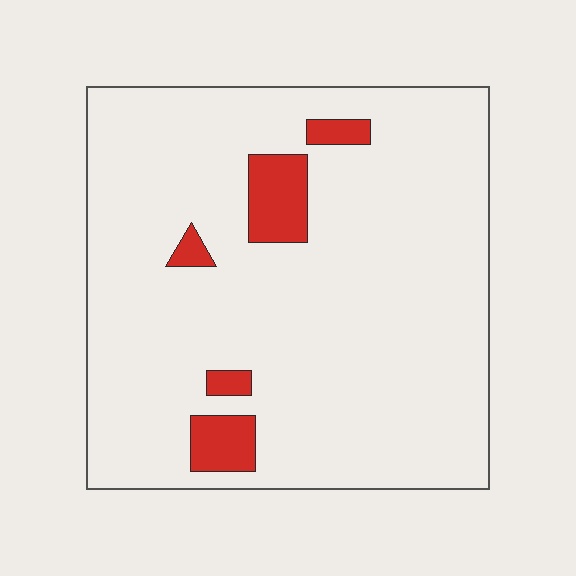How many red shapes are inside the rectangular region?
5.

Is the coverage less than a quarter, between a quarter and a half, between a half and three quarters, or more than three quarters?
Less than a quarter.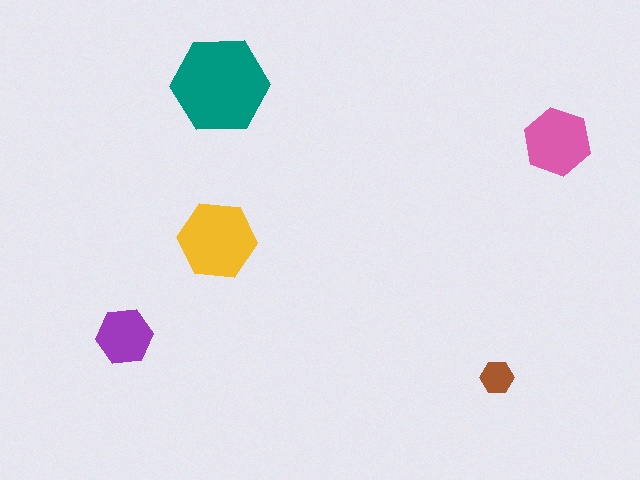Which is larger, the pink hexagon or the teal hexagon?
The teal one.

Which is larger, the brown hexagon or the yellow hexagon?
The yellow one.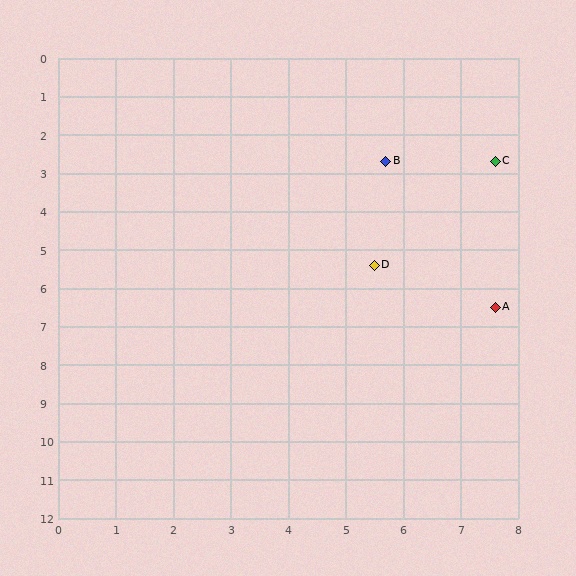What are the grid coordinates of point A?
Point A is at approximately (7.6, 6.5).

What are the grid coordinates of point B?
Point B is at approximately (5.7, 2.7).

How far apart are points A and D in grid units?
Points A and D are about 2.4 grid units apart.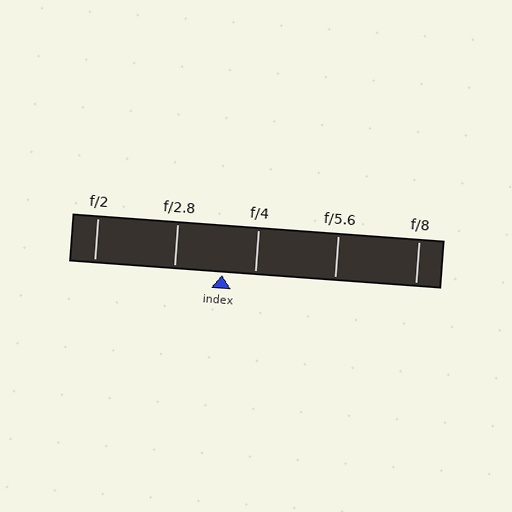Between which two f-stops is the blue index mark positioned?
The index mark is between f/2.8 and f/4.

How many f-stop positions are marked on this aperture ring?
There are 5 f-stop positions marked.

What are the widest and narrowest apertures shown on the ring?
The widest aperture shown is f/2 and the narrowest is f/8.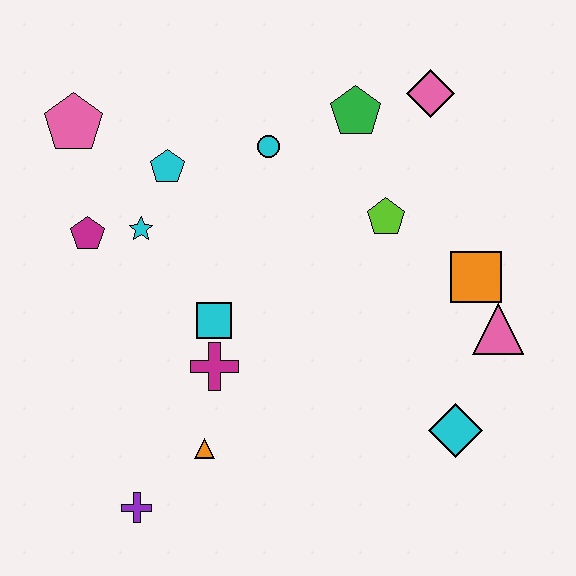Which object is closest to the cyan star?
The magenta pentagon is closest to the cyan star.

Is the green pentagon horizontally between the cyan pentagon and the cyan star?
No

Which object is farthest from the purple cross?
The pink diamond is farthest from the purple cross.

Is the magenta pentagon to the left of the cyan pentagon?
Yes